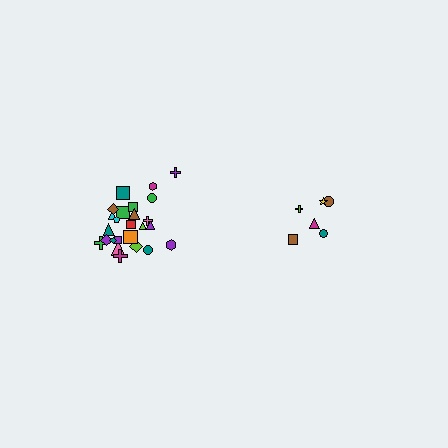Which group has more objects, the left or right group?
The left group.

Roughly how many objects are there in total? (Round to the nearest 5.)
Roughly 30 objects in total.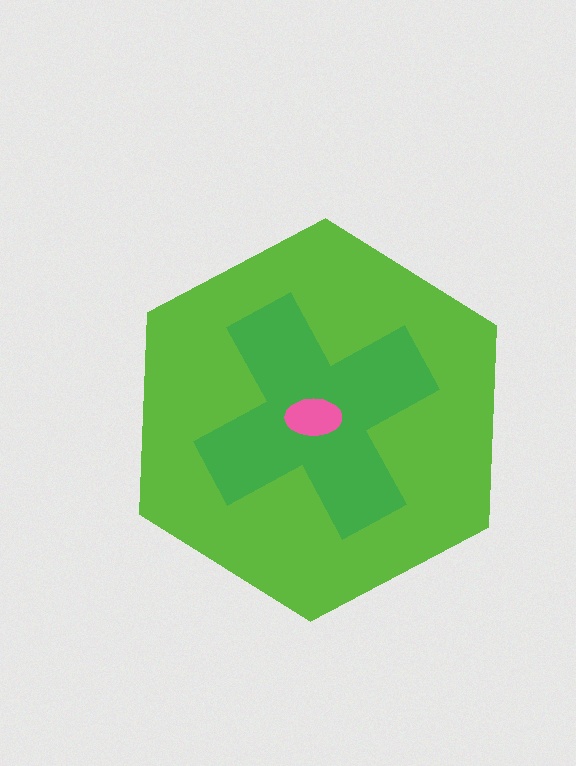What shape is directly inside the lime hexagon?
The green cross.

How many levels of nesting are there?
3.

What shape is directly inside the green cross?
The pink ellipse.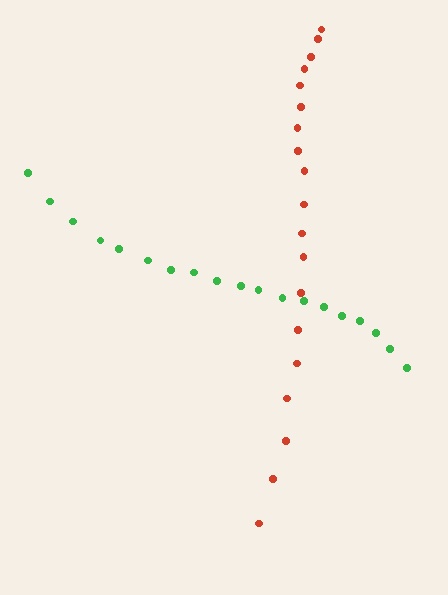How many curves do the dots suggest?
There are 2 distinct paths.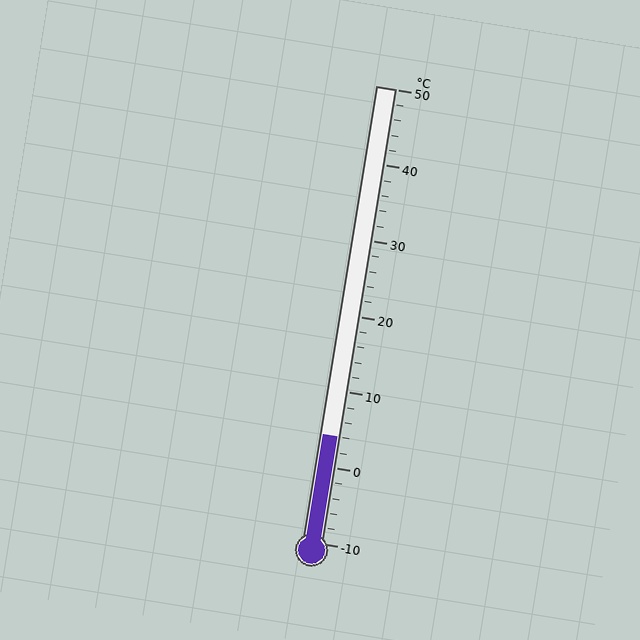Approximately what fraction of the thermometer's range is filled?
The thermometer is filled to approximately 25% of its range.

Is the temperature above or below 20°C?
The temperature is below 20°C.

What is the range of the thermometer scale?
The thermometer scale ranges from -10°C to 50°C.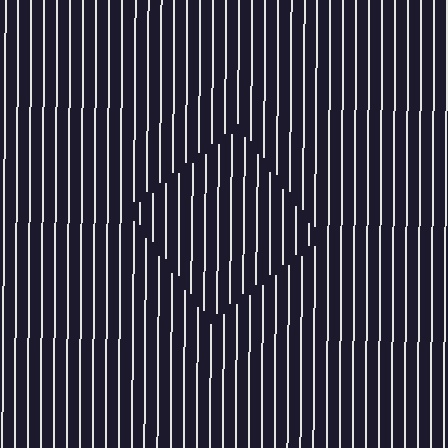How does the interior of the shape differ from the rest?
The interior of the shape contains the same grating, shifted by half a period — the contour is defined by the phase discontinuity where line-ends from the inner and outer gratings abut.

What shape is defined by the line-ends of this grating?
An illusory square. The interior of the shape contains the same grating, shifted by half a period — the contour is defined by the phase discontinuity where line-ends from the inner and outer gratings abut.